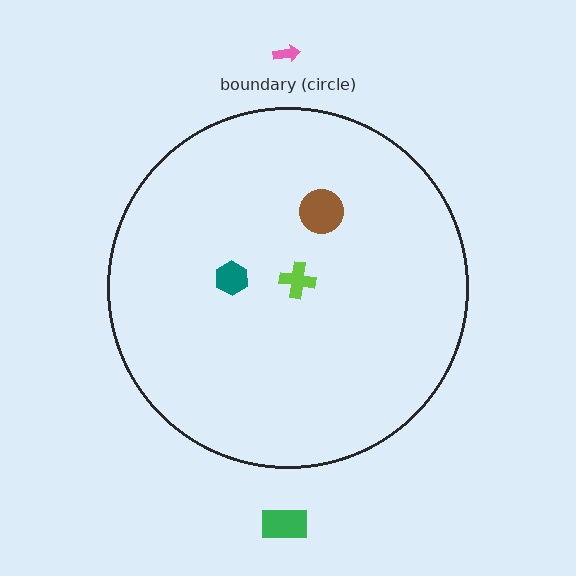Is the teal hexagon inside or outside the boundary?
Inside.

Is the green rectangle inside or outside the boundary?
Outside.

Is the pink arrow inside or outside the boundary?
Outside.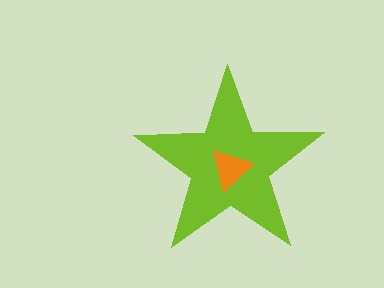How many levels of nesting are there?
2.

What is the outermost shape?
The lime star.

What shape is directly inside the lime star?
The orange triangle.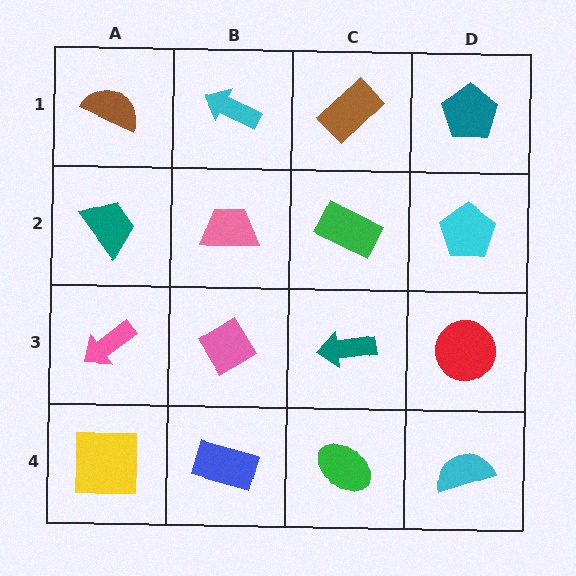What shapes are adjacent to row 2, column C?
A brown rectangle (row 1, column C), a teal arrow (row 3, column C), a pink trapezoid (row 2, column B), a cyan pentagon (row 2, column D).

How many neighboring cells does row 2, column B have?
4.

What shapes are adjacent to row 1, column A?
A teal trapezoid (row 2, column A), a cyan arrow (row 1, column B).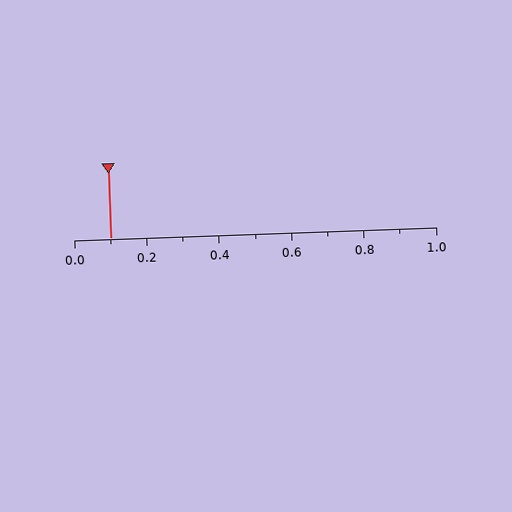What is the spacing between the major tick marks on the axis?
The major ticks are spaced 0.2 apart.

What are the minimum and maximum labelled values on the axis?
The axis runs from 0.0 to 1.0.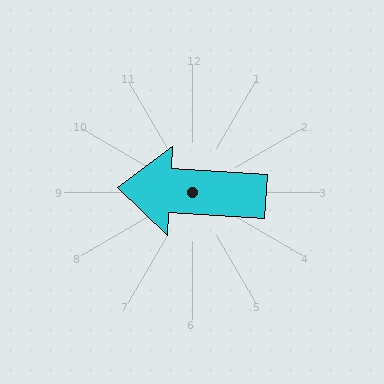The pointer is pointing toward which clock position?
Roughly 9 o'clock.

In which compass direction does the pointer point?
West.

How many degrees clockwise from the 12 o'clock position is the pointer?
Approximately 274 degrees.